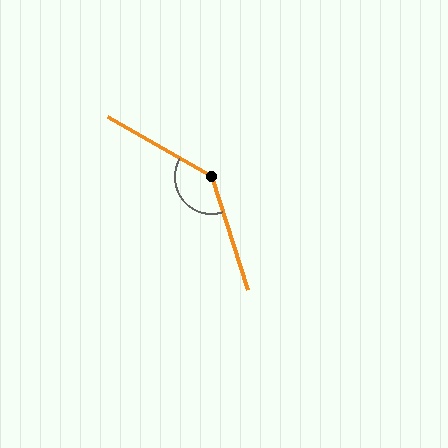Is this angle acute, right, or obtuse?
It is obtuse.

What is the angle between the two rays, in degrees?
Approximately 138 degrees.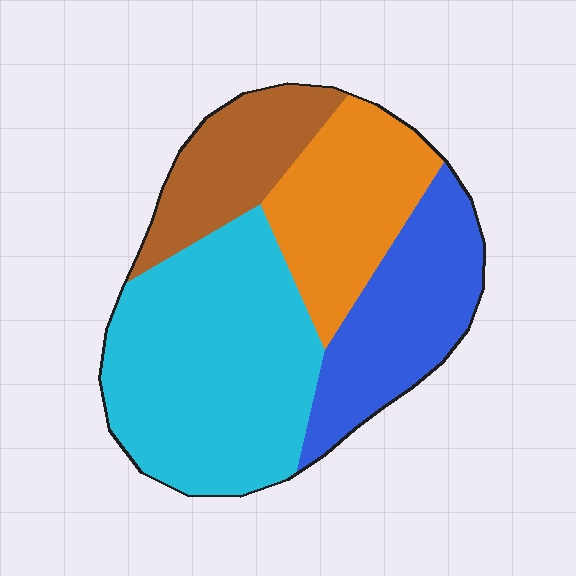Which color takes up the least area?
Brown, at roughly 15%.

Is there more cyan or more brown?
Cyan.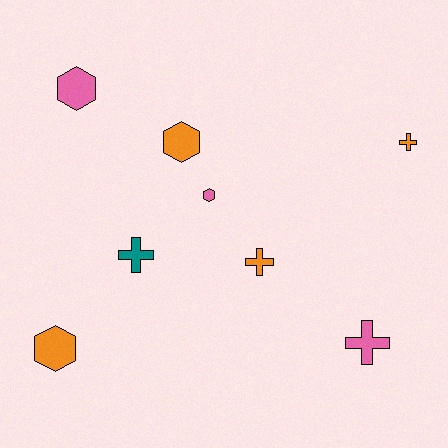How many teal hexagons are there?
There are no teal hexagons.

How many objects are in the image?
There are 8 objects.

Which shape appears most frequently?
Cross, with 4 objects.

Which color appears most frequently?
Orange, with 4 objects.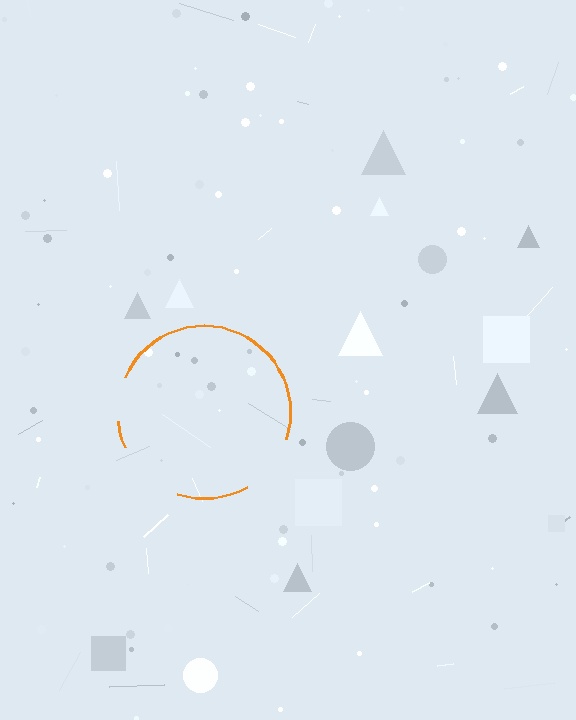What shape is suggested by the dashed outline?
The dashed outline suggests a circle.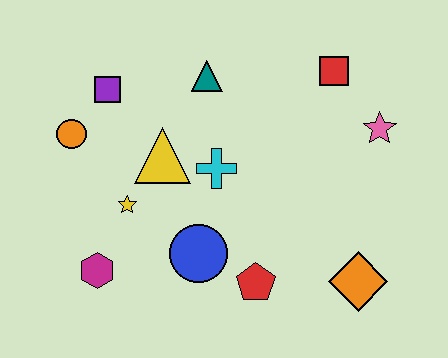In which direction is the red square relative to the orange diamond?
The red square is above the orange diamond.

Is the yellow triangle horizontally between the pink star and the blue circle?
No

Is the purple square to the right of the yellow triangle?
No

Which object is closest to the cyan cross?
The yellow triangle is closest to the cyan cross.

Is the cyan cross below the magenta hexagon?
No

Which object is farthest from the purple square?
The orange diamond is farthest from the purple square.